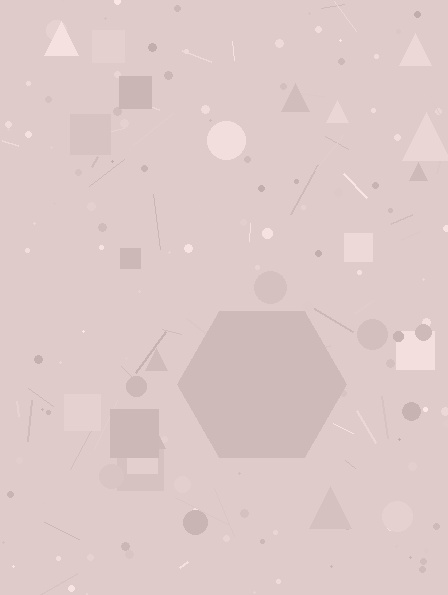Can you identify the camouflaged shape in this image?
The camouflaged shape is a hexagon.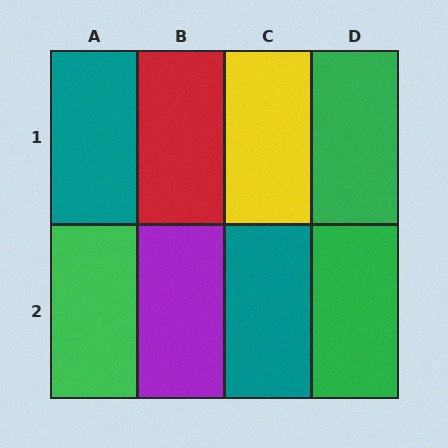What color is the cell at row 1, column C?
Yellow.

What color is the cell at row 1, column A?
Teal.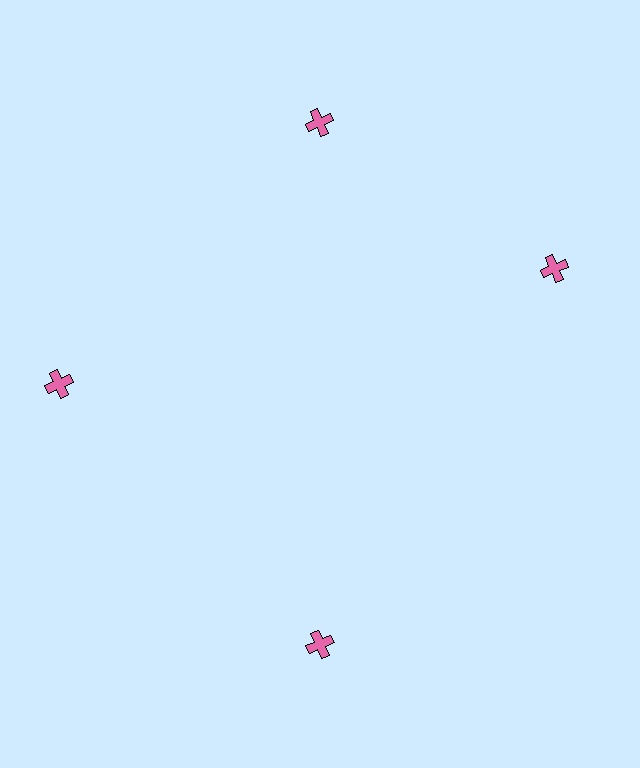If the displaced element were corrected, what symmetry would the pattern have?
It would have 4-fold rotational symmetry — the pattern would map onto itself every 90 degrees.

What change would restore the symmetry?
The symmetry would be restored by rotating it back into even spacing with its neighbors so that all 4 crosses sit at equal angles and equal distance from the center.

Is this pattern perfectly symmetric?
No. The 4 pink crosses are arranged in a ring, but one element near the 3 o'clock position is rotated out of alignment along the ring, breaking the 4-fold rotational symmetry.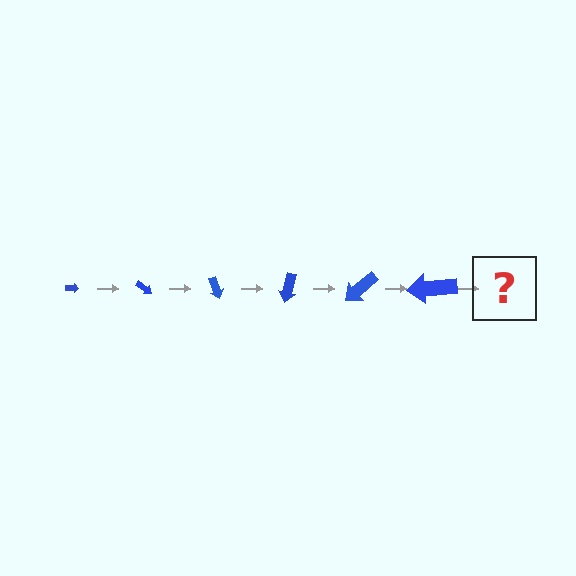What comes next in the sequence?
The next element should be an arrow, larger than the previous one and rotated 210 degrees from the start.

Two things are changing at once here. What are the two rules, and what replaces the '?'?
The two rules are that the arrow grows larger each step and it rotates 35 degrees each step. The '?' should be an arrow, larger than the previous one and rotated 210 degrees from the start.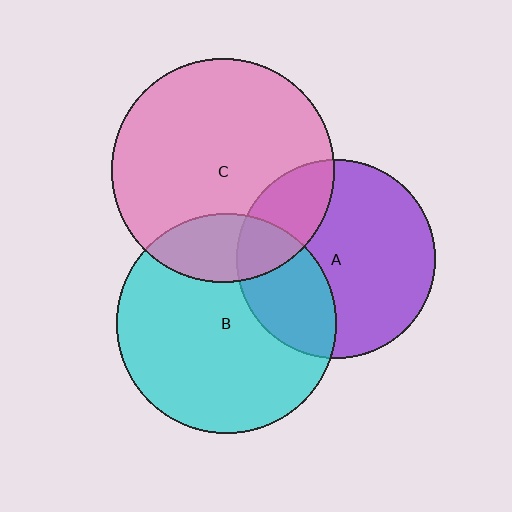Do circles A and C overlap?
Yes.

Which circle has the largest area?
Circle C (pink).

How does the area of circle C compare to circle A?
Approximately 1.3 times.